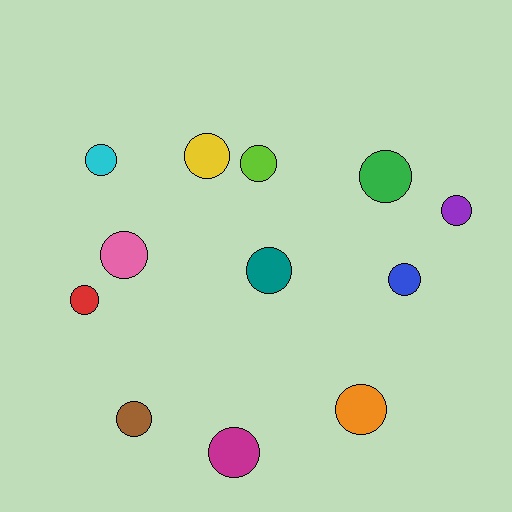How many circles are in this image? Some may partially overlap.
There are 12 circles.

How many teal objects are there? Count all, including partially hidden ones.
There is 1 teal object.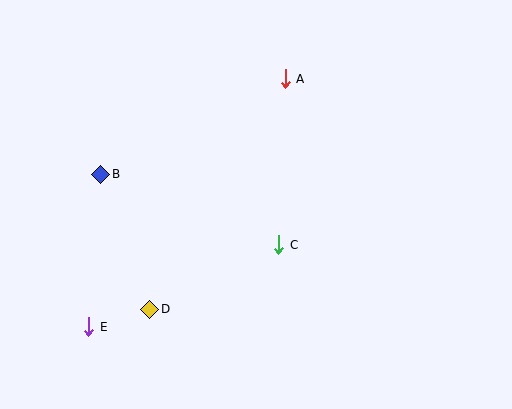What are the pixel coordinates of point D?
Point D is at (150, 309).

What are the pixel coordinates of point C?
Point C is at (279, 245).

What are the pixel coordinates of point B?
Point B is at (101, 175).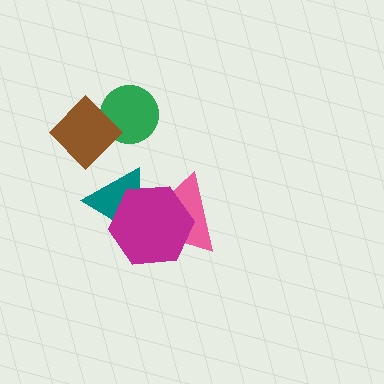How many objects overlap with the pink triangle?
2 objects overlap with the pink triangle.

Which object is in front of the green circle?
The brown diamond is in front of the green circle.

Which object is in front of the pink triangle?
The magenta hexagon is in front of the pink triangle.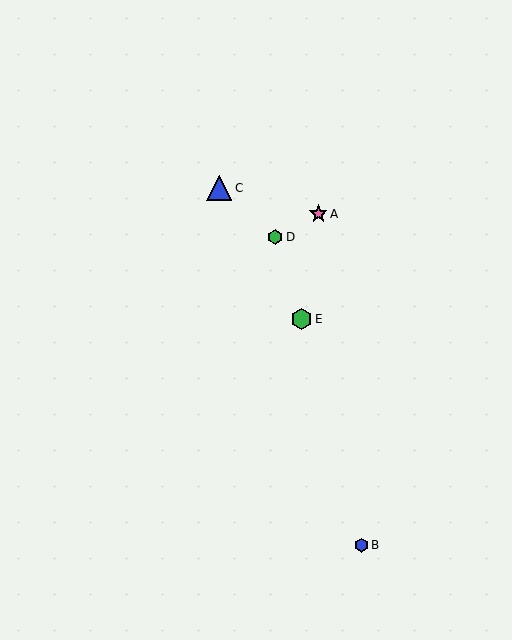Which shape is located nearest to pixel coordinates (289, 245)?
The green hexagon (labeled D) at (275, 237) is nearest to that location.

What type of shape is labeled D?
Shape D is a green hexagon.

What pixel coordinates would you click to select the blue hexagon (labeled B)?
Click at (361, 545) to select the blue hexagon B.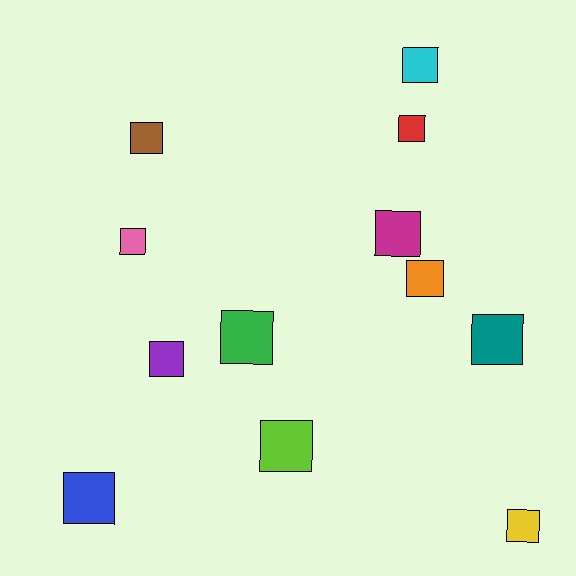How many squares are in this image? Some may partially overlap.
There are 12 squares.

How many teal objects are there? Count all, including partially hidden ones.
There is 1 teal object.